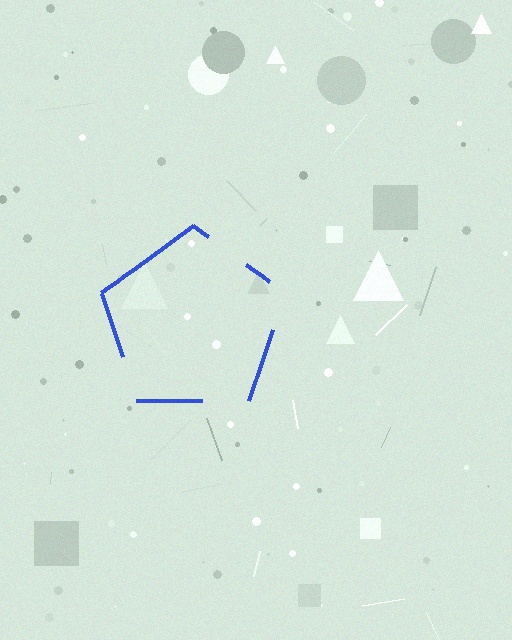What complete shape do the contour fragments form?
The contour fragments form a pentagon.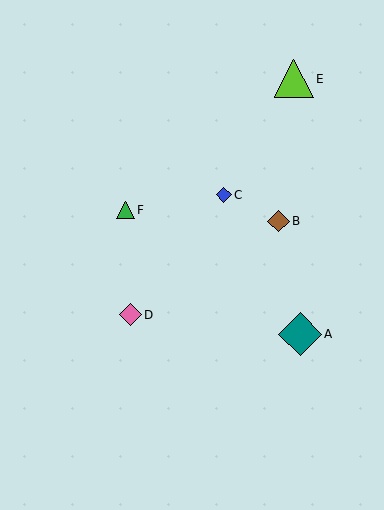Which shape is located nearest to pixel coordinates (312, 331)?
The teal diamond (labeled A) at (300, 334) is nearest to that location.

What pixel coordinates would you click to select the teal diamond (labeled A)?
Click at (300, 334) to select the teal diamond A.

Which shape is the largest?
The teal diamond (labeled A) is the largest.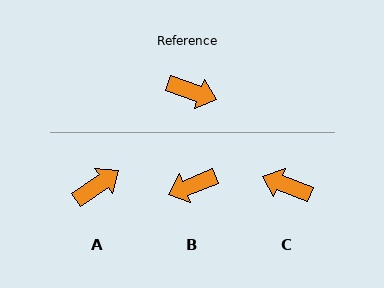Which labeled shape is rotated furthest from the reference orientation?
C, about 178 degrees away.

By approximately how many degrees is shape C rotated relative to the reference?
Approximately 178 degrees counter-clockwise.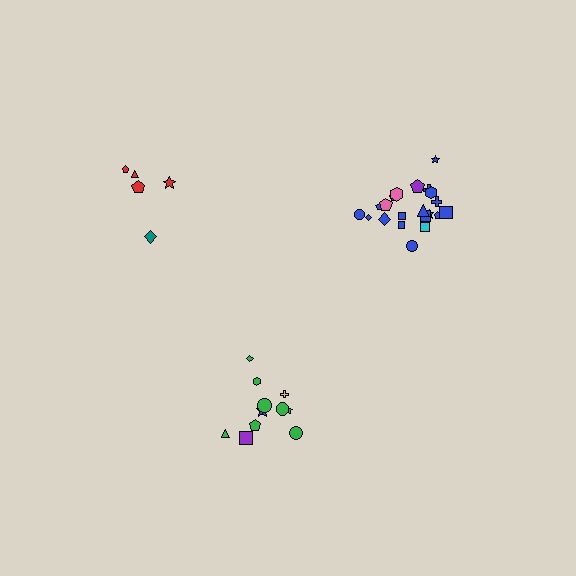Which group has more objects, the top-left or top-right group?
The top-right group.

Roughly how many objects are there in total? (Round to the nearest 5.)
Roughly 40 objects in total.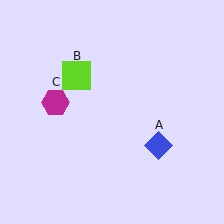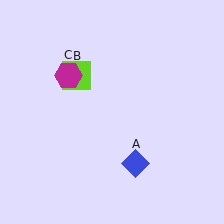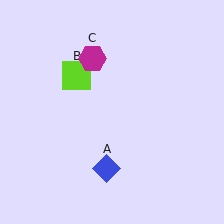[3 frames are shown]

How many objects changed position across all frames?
2 objects changed position: blue diamond (object A), magenta hexagon (object C).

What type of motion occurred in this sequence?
The blue diamond (object A), magenta hexagon (object C) rotated clockwise around the center of the scene.